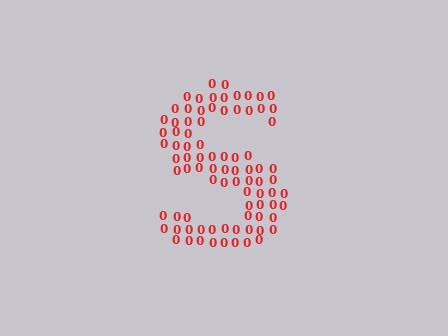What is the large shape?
The large shape is the letter S.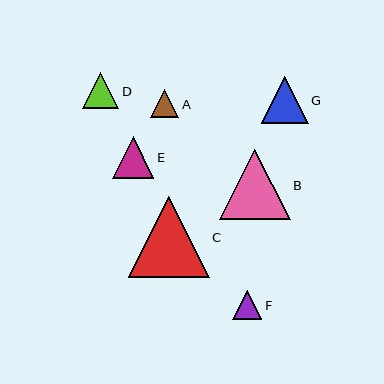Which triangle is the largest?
Triangle C is the largest with a size of approximately 81 pixels.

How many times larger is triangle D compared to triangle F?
Triangle D is approximately 1.3 times the size of triangle F.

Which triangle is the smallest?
Triangle A is the smallest with a size of approximately 29 pixels.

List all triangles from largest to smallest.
From largest to smallest: C, B, G, E, D, F, A.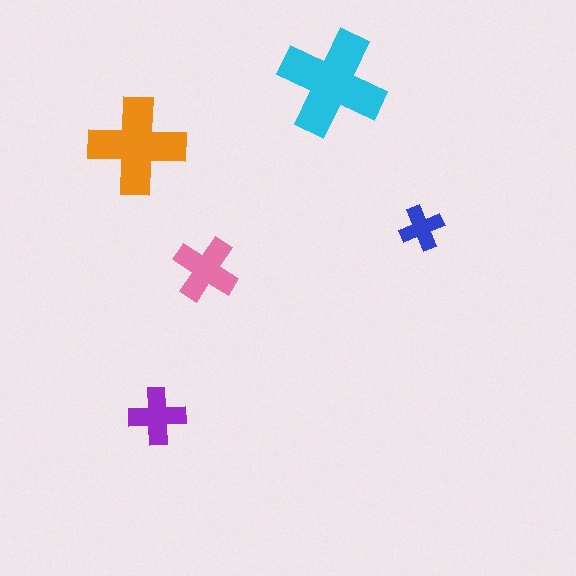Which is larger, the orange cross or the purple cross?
The orange one.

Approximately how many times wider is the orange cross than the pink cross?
About 1.5 times wider.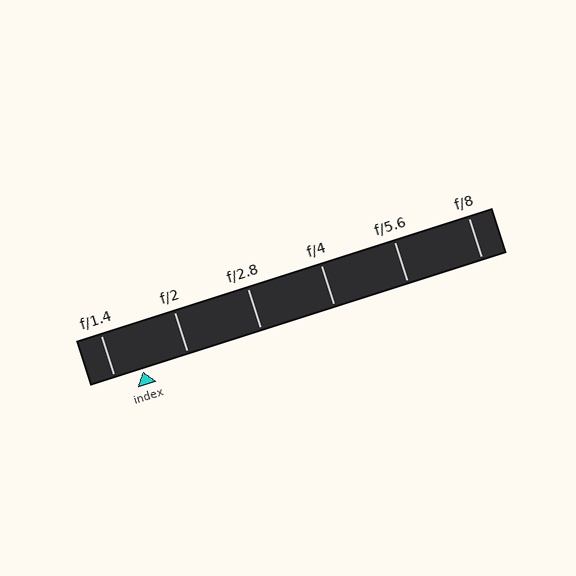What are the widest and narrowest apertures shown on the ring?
The widest aperture shown is f/1.4 and the narrowest is f/8.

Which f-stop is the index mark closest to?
The index mark is closest to f/1.4.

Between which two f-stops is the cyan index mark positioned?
The index mark is between f/1.4 and f/2.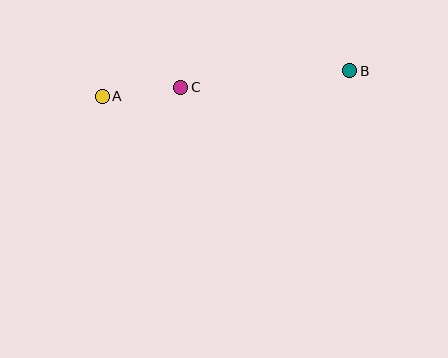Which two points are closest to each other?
Points A and C are closest to each other.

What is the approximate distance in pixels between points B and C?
The distance between B and C is approximately 170 pixels.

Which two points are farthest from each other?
Points A and B are farthest from each other.